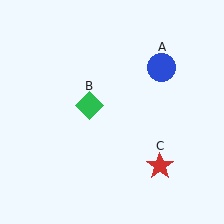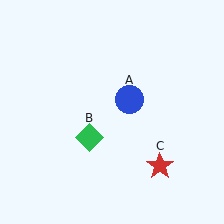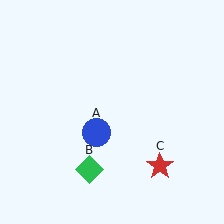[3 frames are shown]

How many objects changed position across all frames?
2 objects changed position: blue circle (object A), green diamond (object B).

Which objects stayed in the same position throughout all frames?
Red star (object C) remained stationary.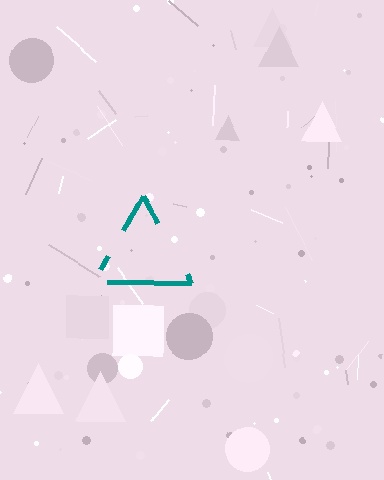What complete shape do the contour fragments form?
The contour fragments form a triangle.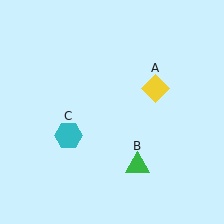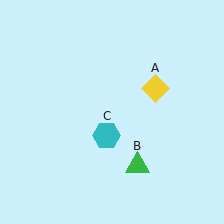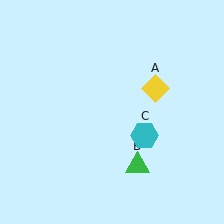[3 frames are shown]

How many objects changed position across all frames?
1 object changed position: cyan hexagon (object C).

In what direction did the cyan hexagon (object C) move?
The cyan hexagon (object C) moved right.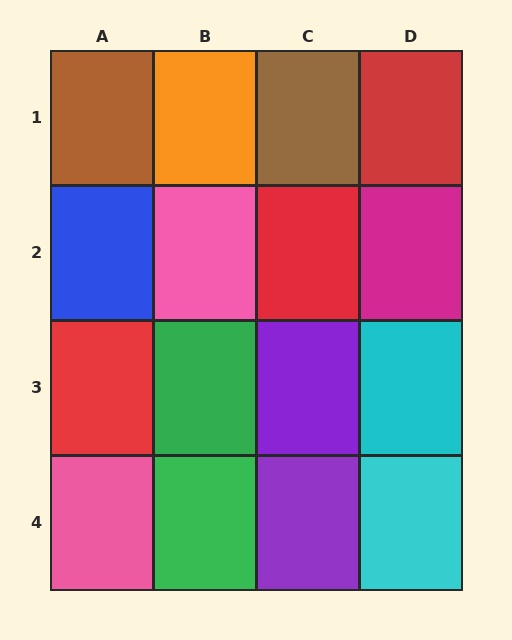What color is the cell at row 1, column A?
Brown.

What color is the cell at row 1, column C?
Brown.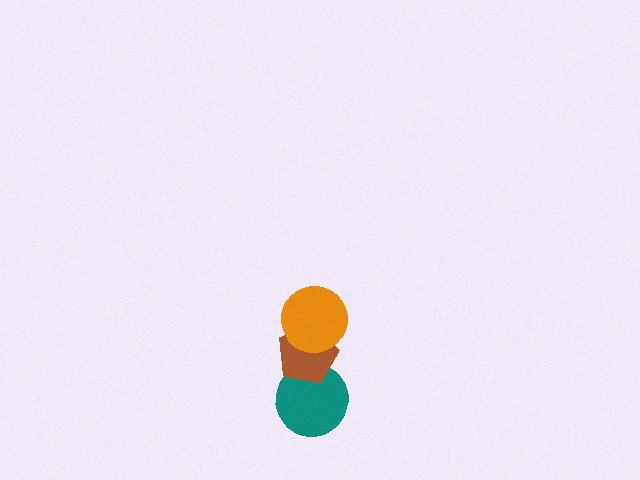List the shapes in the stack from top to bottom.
From top to bottom: the orange circle, the brown pentagon, the teal circle.